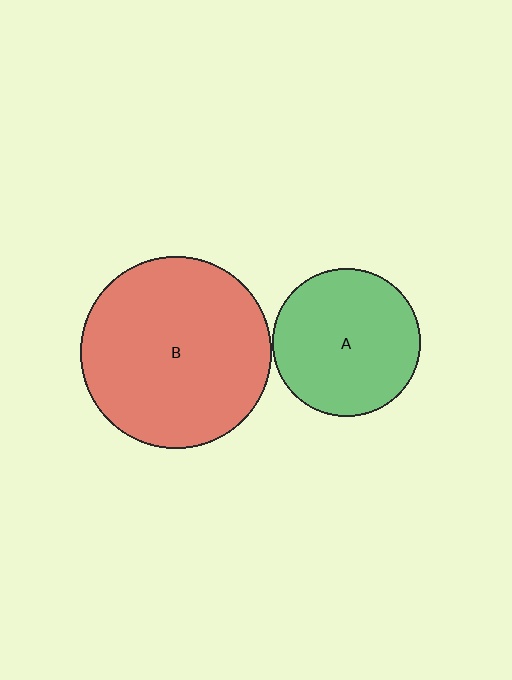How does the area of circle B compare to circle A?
Approximately 1.7 times.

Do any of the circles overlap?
No, none of the circles overlap.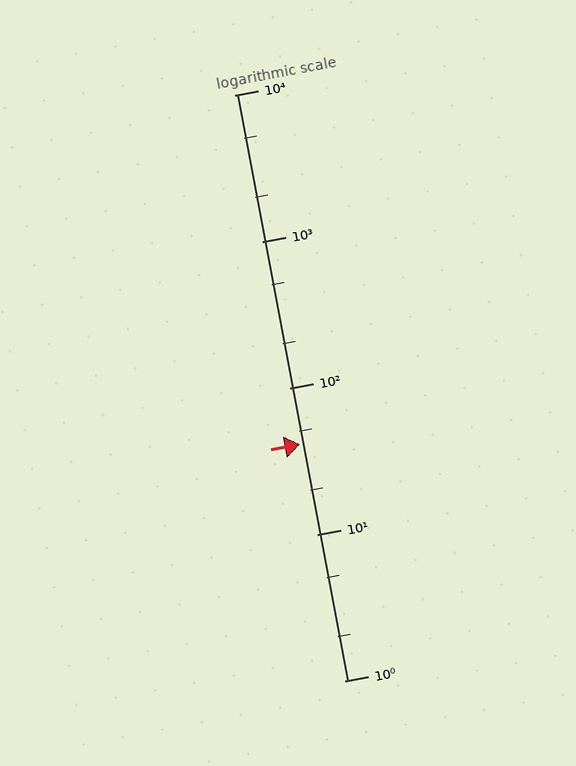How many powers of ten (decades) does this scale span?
The scale spans 4 decades, from 1 to 10000.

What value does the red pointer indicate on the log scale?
The pointer indicates approximately 41.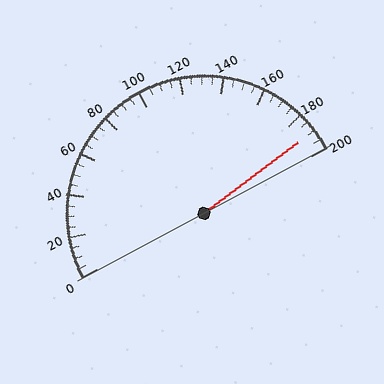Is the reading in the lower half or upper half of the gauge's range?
The reading is in the upper half of the range (0 to 200).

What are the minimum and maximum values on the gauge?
The gauge ranges from 0 to 200.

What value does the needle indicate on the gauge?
The needle indicates approximately 190.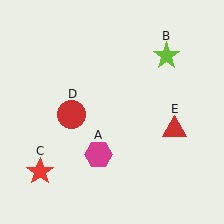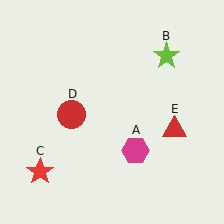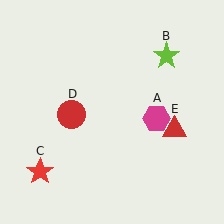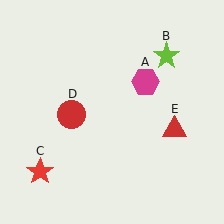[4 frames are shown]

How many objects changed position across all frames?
1 object changed position: magenta hexagon (object A).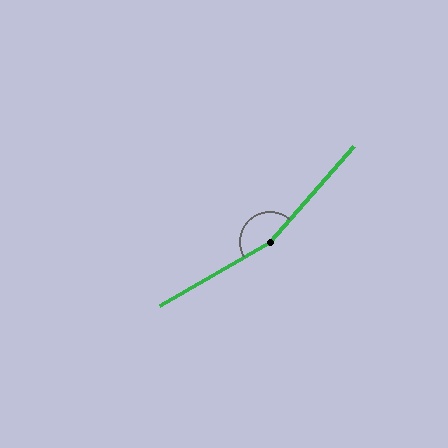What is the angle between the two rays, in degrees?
Approximately 162 degrees.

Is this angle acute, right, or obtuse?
It is obtuse.